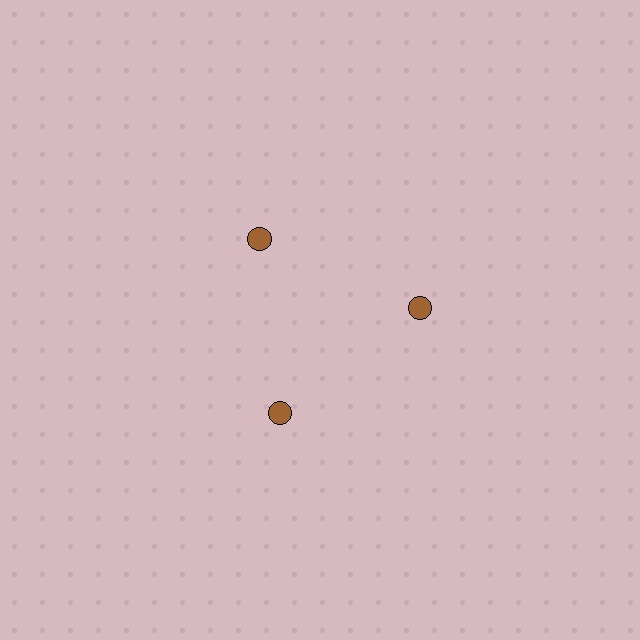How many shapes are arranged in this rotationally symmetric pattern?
There are 3 shapes, arranged in 3 groups of 1.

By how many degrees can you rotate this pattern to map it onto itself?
The pattern maps onto itself every 120 degrees of rotation.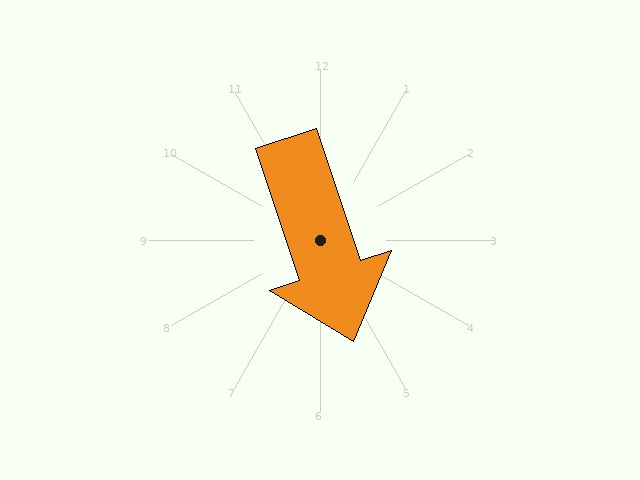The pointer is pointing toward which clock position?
Roughly 5 o'clock.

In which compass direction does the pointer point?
South.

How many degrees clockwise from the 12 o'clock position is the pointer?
Approximately 161 degrees.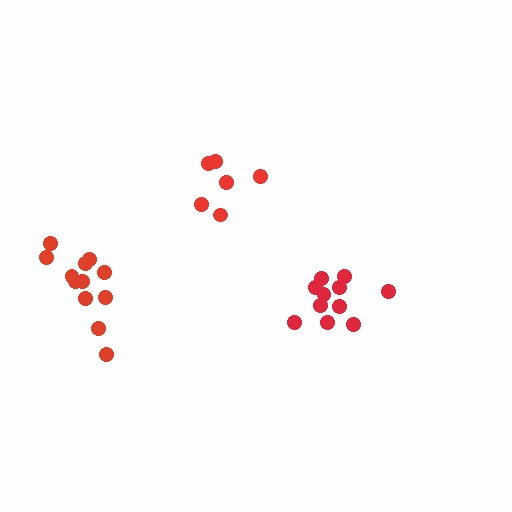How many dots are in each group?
Group 1: 12 dots, Group 2: 11 dots, Group 3: 6 dots (29 total).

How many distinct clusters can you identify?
There are 3 distinct clusters.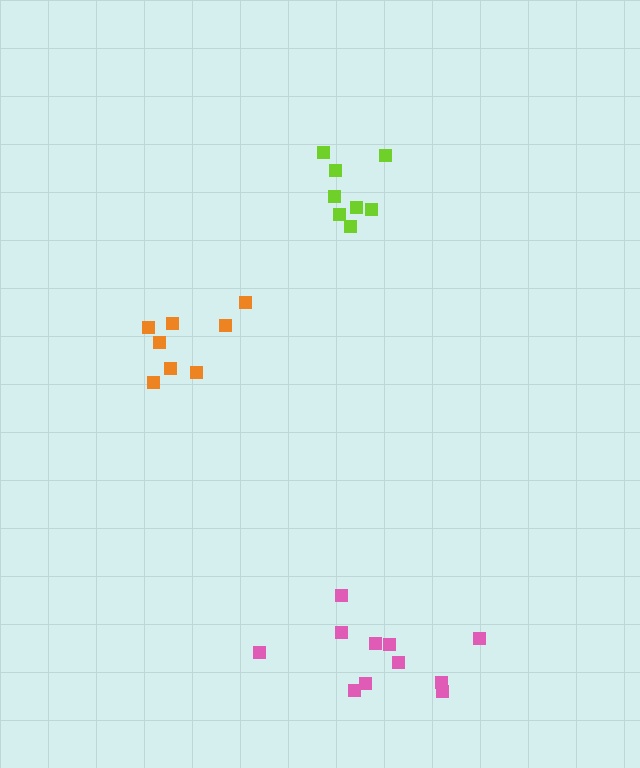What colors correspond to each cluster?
The clusters are colored: pink, lime, orange.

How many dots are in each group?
Group 1: 11 dots, Group 2: 8 dots, Group 3: 8 dots (27 total).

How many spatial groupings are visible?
There are 3 spatial groupings.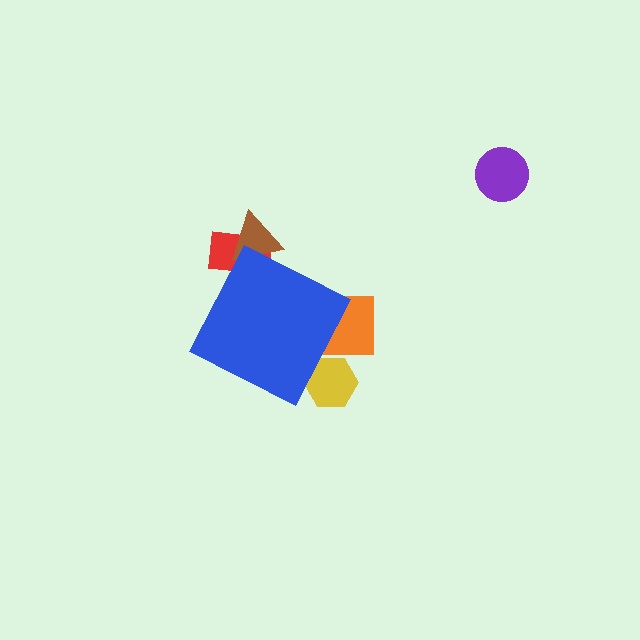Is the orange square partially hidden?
Yes, the orange square is partially hidden behind the blue diamond.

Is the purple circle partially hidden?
No, the purple circle is fully visible.